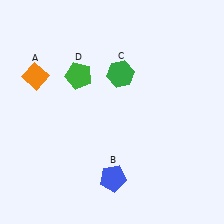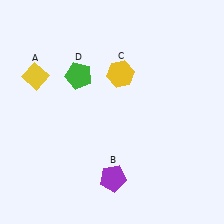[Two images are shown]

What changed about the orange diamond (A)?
In Image 1, A is orange. In Image 2, it changed to yellow.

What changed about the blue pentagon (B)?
In Image 1, B is blue. In Image 2, it changed to purple.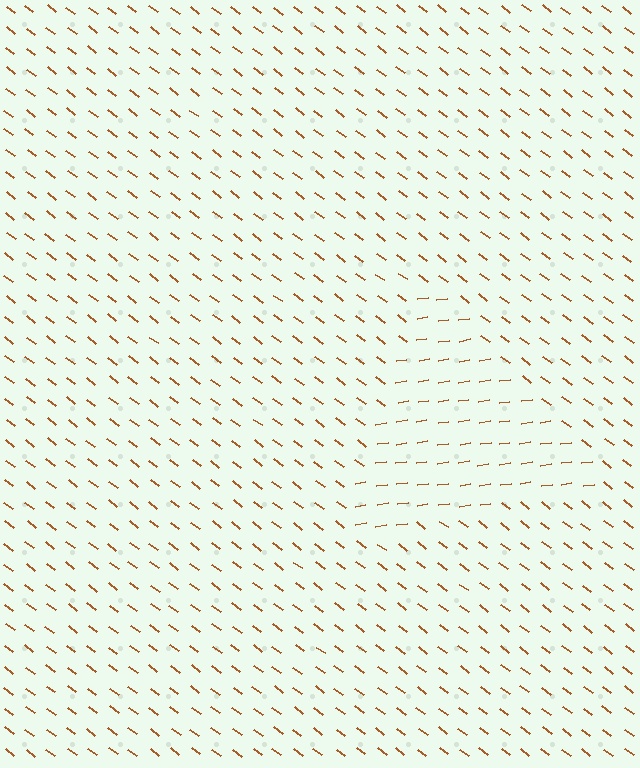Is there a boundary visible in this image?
Yes, there is a texture boundary formed by a change in line orientation.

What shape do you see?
I see a triangle.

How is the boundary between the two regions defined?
The boundary is defined purely by a change in line orientation (approximately 45 degrees difference). All lines are the same color and thickness.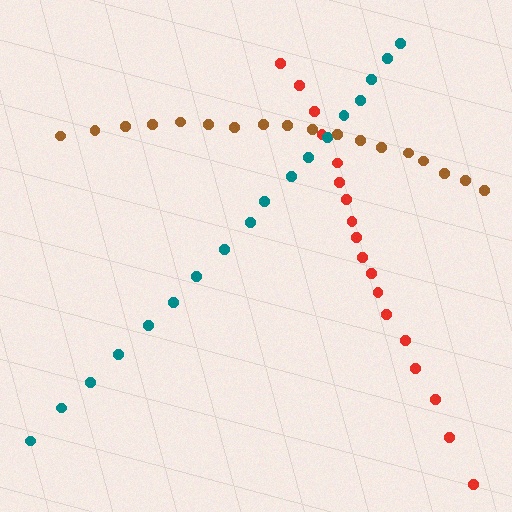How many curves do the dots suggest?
There are 3 distinct paths.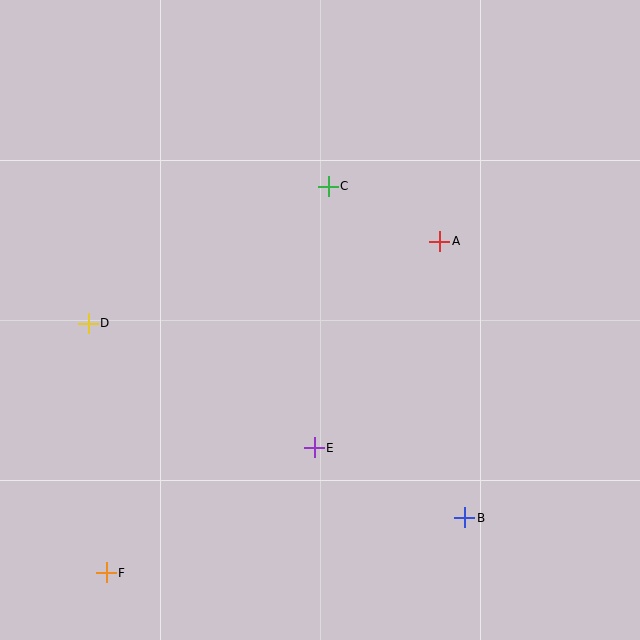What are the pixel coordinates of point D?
Point D is at (88, 323).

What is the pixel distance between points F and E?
The distance between F and E is 243 pixels.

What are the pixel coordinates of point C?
Point C is at (328, 186).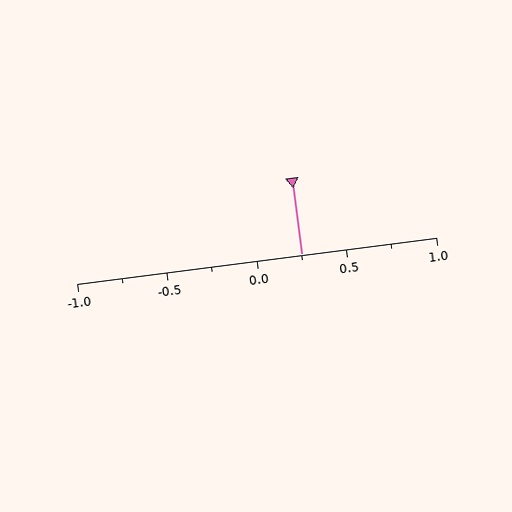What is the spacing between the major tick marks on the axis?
The major ticks are spaced 0.5 apart.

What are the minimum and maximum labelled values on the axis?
The axis runs from -1.0 to 1.0.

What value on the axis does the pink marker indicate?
The marker indicates approximately 0.25.